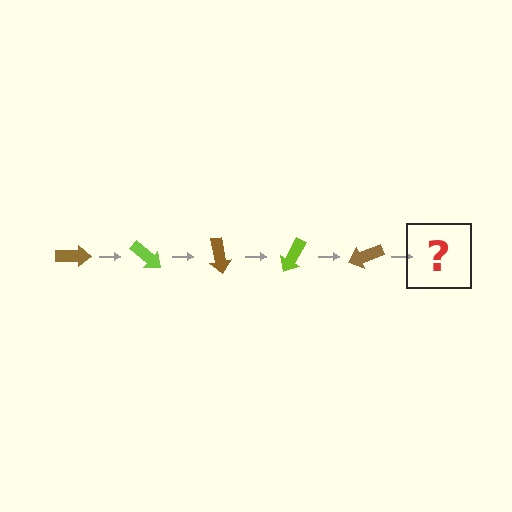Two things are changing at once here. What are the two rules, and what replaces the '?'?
The two rules are that it rotates 40 degrees each step and the color cycles through brown and lime. The '?' should be a lime arrow, rotated 200 degrees from the start.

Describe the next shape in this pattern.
It should be a lime arrow, rotated 200 degrees from the start.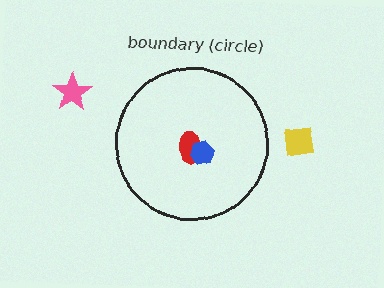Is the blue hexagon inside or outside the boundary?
Inside.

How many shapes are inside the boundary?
2 inside, 2 outside.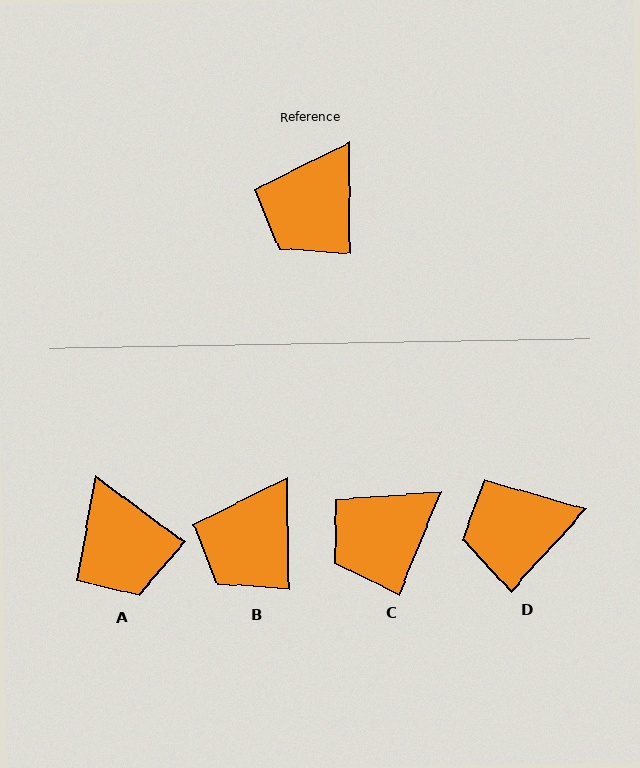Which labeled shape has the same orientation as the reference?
B.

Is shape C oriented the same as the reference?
No, it is off by about 23 degrees.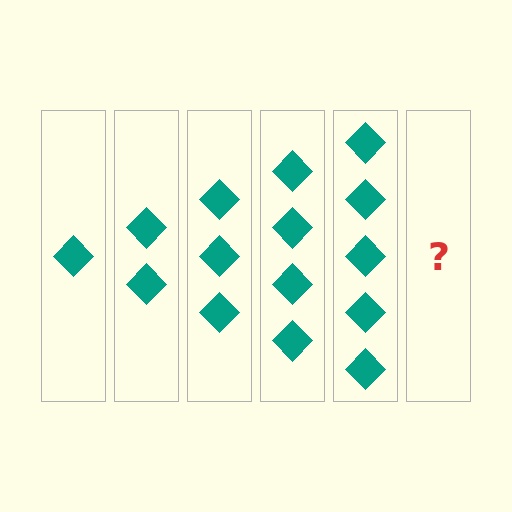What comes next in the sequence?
The next element should be 6 diamonds.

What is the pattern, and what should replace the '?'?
The pattern is that each step adds one more diamond. The '?' should be 6 diamonds.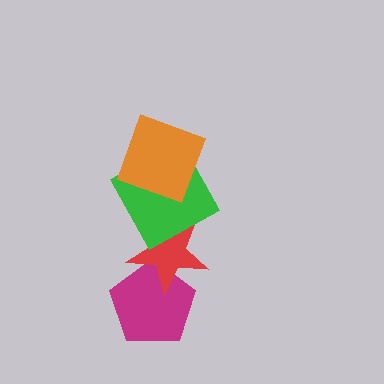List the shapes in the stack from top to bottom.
From top to bottom: the orange square, the green square, the red star, the magenta pentagon.